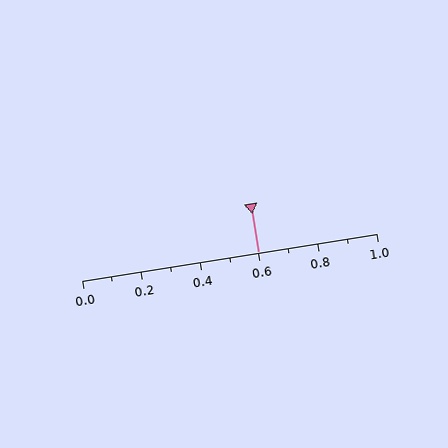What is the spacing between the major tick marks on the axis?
The major ticks are spaced 0.2 apart.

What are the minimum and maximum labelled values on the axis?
The axis runs from 0.0 to 1.0.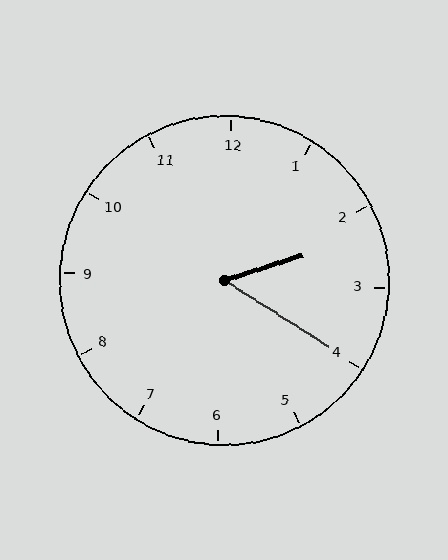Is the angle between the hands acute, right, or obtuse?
It is acute.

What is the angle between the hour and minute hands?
Approximately 50 degrees.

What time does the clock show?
2:20.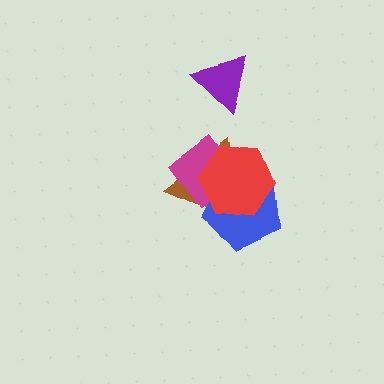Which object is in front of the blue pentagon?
The red hexagon is in front of the blue pentagon.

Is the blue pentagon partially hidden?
Yes, it is partially covered by another shape.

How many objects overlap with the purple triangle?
0 objects overlap with the purple triangle.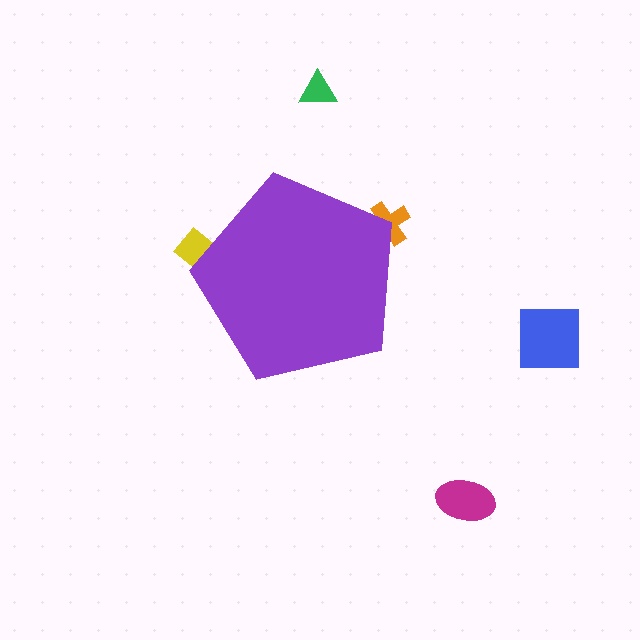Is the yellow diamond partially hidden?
Yes, the yellow diamond is partially hidden behind the purple pentagon.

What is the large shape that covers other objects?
A purple pentagon.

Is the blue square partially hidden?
No, the blue square is fully visible.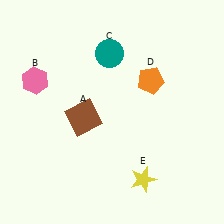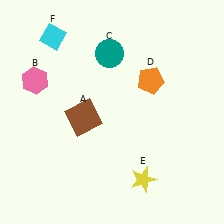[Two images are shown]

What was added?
A cyan diamond (F) was added in Image 2.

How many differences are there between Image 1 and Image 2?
There is 1 difference between the two images.